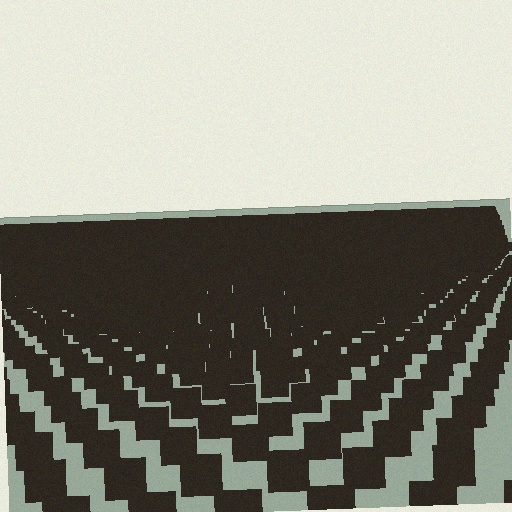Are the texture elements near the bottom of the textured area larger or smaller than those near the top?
Larger. Near the bottom, elements are closer to the viewer and appear at a bigger on-screen size.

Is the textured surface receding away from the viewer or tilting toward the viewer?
The surface is receding away from the viewer. Texture elements get smaller and denser toward the top.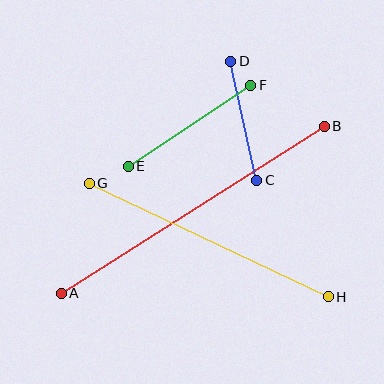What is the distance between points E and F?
The distance is approximately 147 pixels.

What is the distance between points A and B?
The distance is approximately 312 pixels.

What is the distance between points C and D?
The distance is approximately 122 pixels.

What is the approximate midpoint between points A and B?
The midpoint is at approximately (193, 210) pixels.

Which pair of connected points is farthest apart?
Points A and B are farthest apart.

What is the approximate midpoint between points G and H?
The midpoint is at approximately (209, 240) pixels.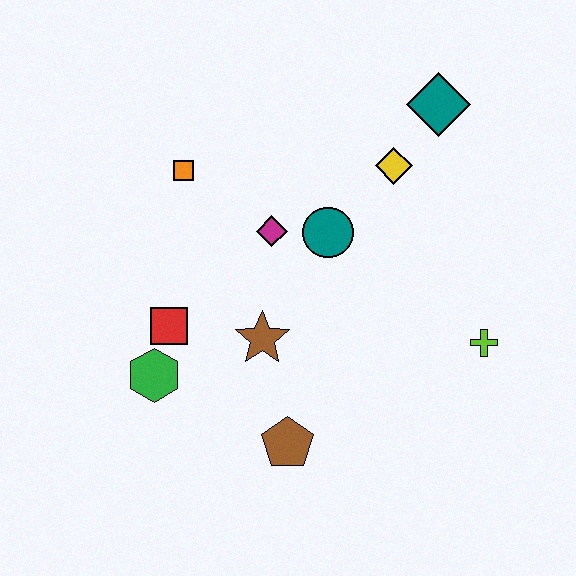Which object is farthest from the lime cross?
The orange square is farthest from the lime cross.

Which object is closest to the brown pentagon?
The brown star is closest to the brown pentagon.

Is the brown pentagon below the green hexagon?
Yes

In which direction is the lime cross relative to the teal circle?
The lime cross is to the right of the teal circle.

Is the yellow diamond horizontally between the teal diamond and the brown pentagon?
Yes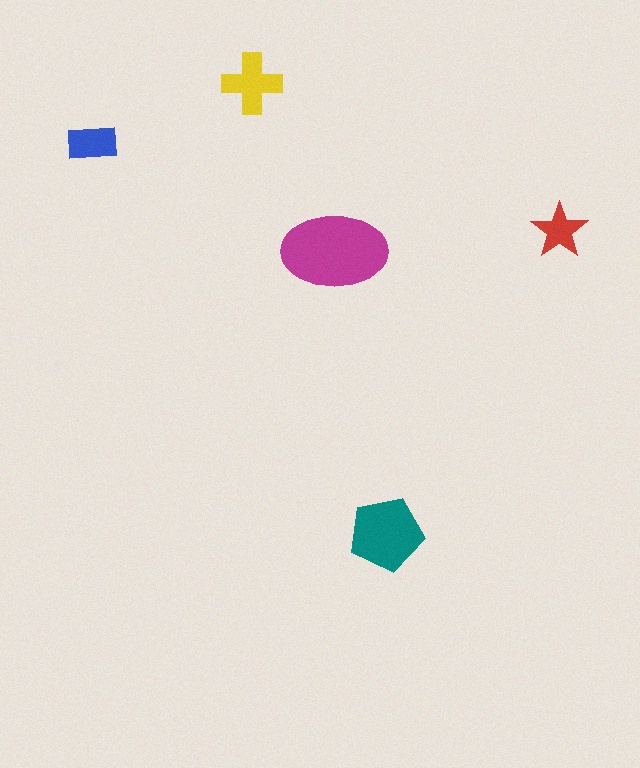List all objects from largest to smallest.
The magenta ellipse, the teal pentagon, the yellow cross, the blue rectangle, the red star.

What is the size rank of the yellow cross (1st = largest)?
3rd.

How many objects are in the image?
There are 5 objects in the image.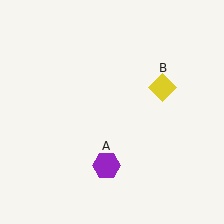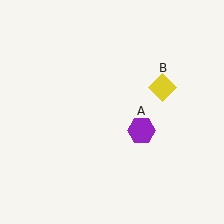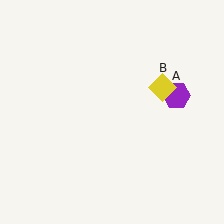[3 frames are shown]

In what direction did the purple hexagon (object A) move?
The purple hexagon (object A) moved up and to the right.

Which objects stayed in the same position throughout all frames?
Yellow diamond (object B) remained stationary.